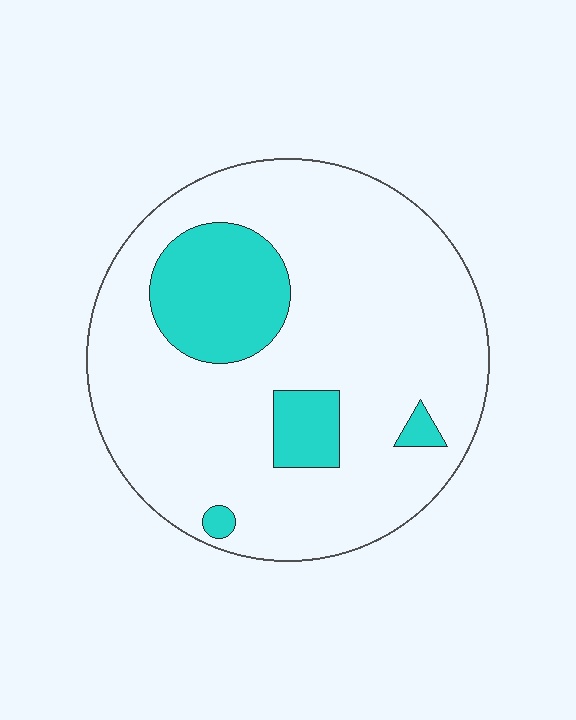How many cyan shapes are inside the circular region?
4.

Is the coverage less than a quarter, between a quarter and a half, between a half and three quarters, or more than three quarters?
Less than a quarter.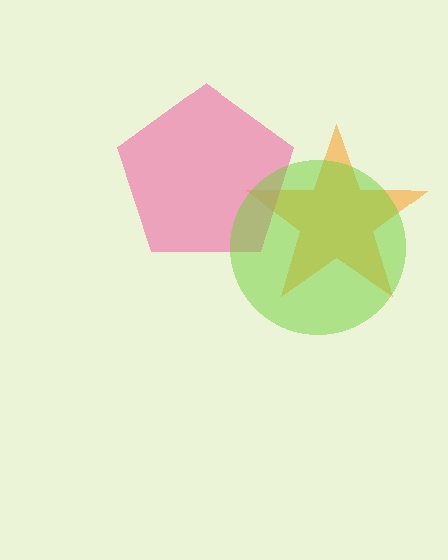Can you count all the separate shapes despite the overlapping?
Yes, there are 3 separate shapes.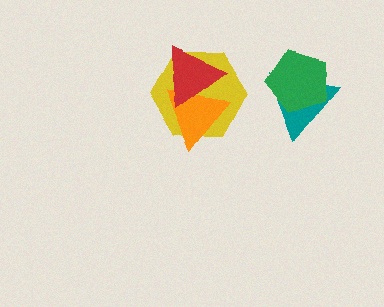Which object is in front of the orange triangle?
The red triangle is in front of the orange triangle.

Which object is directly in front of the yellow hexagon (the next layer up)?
The orange triangle is directly in front of the yellow hexagon.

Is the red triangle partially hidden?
No, no other shape covers it.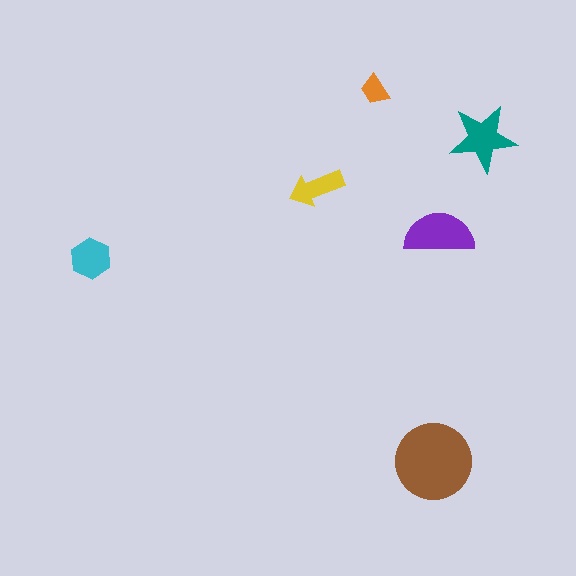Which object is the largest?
The brown circle.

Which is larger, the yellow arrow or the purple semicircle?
The purple semicircle.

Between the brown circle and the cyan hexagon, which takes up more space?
The brown circle.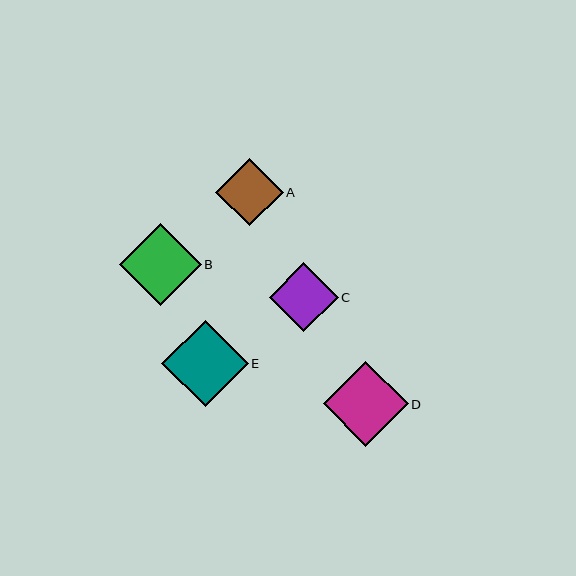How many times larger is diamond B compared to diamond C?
Diamond B is approximately 1.2 times the size of diamond C.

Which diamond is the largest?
Diamond E is the largest with a size of approximately 87 pixels.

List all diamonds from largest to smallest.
From largest to smallest: E, D, B, C, A.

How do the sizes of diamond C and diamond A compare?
Diamond C and diamond A are approximately the same size.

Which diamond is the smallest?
Diamond A is the smallest with a size of approximately 67 pixels.